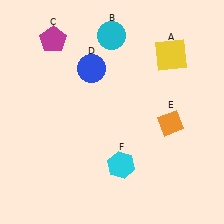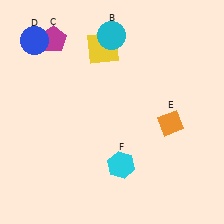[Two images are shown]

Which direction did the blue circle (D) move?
The blue circle (D) moved left.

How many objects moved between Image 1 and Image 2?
2 objects moved between the two images.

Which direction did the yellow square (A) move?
The yellow square (A) moved left.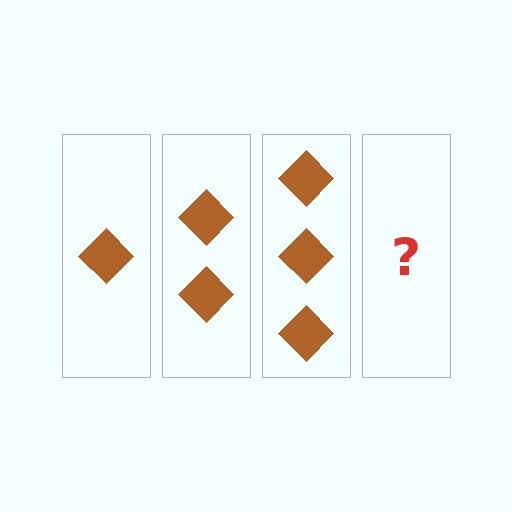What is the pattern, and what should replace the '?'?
The pattern is that each step adds one more diamond. The '?' should be 4 diamonds.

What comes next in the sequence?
The next element should be 4 diamonds.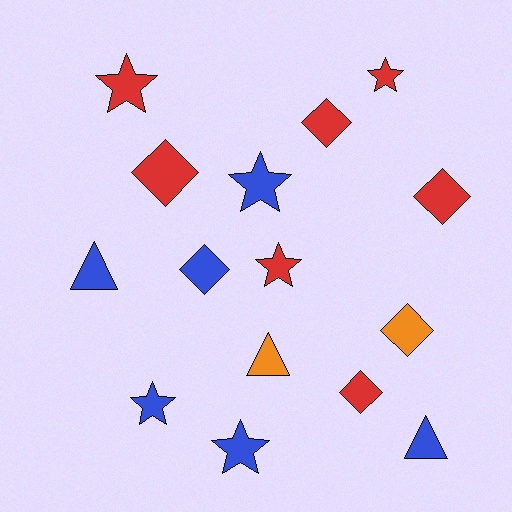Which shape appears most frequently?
Star, with 6 objects.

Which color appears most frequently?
Red, with 7 objects.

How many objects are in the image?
There are 15 objects.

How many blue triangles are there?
There are 2 blue triangles.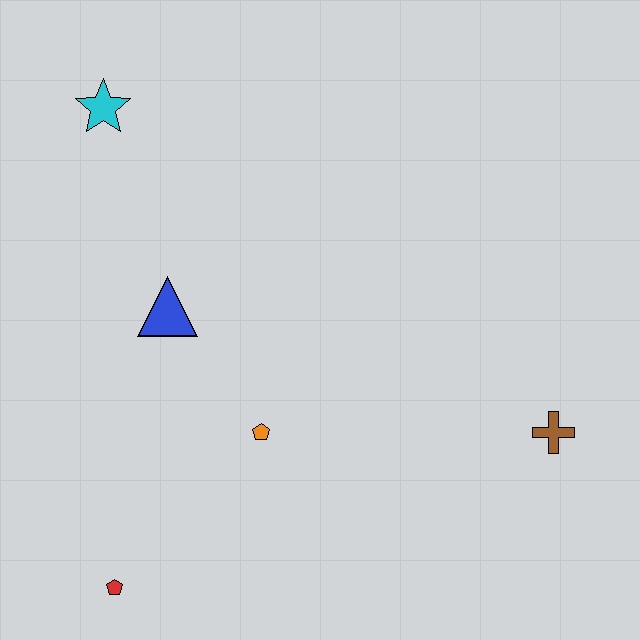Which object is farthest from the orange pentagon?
The cyan star is farthest from the orange pentagon.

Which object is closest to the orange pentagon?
The blue triangle is closest to the orange pentagon.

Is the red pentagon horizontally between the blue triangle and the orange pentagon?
No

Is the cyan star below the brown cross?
No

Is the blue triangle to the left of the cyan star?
No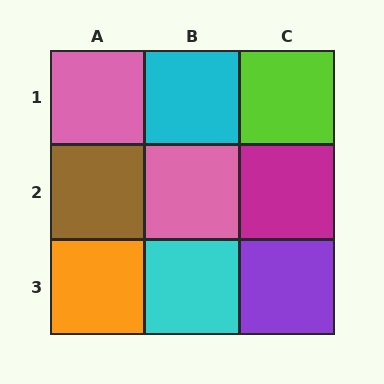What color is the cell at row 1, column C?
Lime.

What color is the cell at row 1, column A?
Pink.